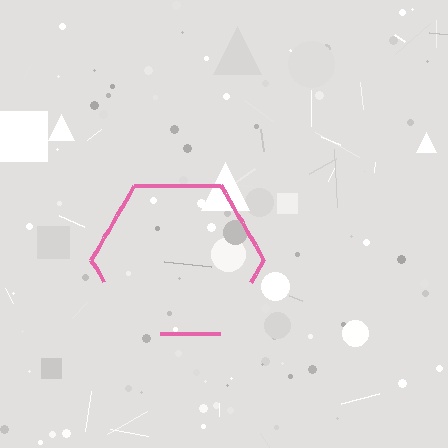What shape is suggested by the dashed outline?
The dashed outline suggests a hexagon.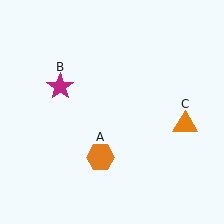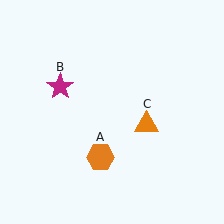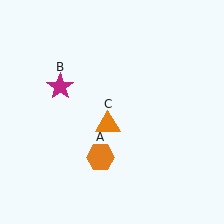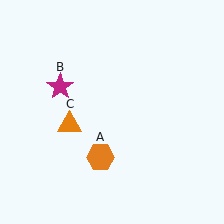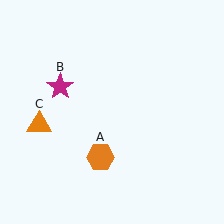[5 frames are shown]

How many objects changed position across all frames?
1 object changed position: orange triangle (object C).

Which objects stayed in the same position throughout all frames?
Orange hexagon (object A) and magenta star (object B) remained stationary.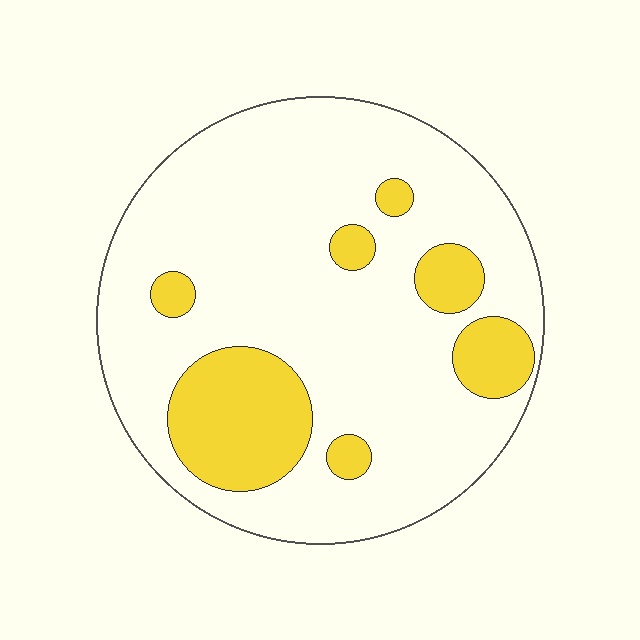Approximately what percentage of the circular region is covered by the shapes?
Approximately 20%.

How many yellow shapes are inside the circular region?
7.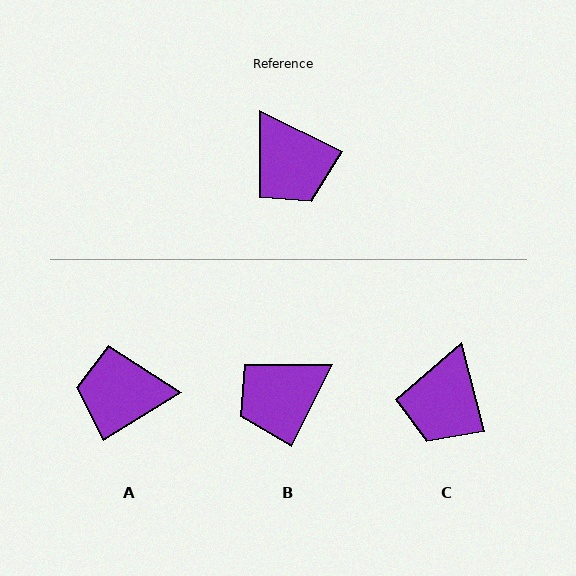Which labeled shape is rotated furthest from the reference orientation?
A, about 122 degrees away.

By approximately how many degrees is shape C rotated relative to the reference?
Approximately 49 degrees clockwise.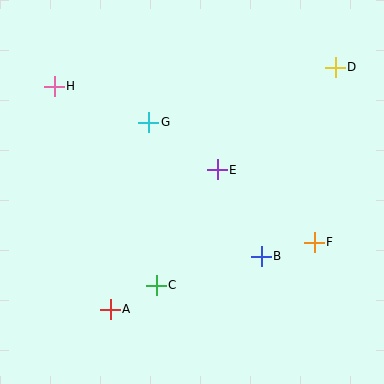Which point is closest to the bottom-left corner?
Point A is closest to the bottom-left corner.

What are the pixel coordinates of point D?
Point D is at (335, 67).